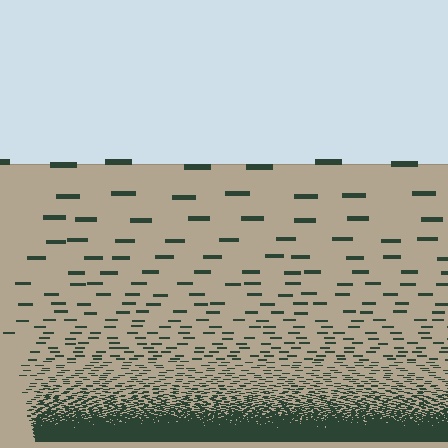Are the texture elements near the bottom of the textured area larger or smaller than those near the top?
Smaller. The gradient is inverted — elements near the bottom are smaller and denser.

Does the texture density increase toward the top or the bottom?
Density increases toward the bottom.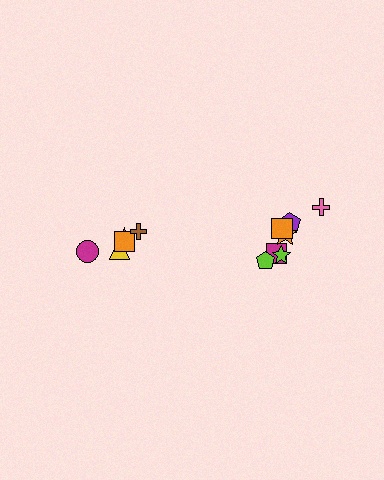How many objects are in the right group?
There are 7 objects.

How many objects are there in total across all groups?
There are 12 objects.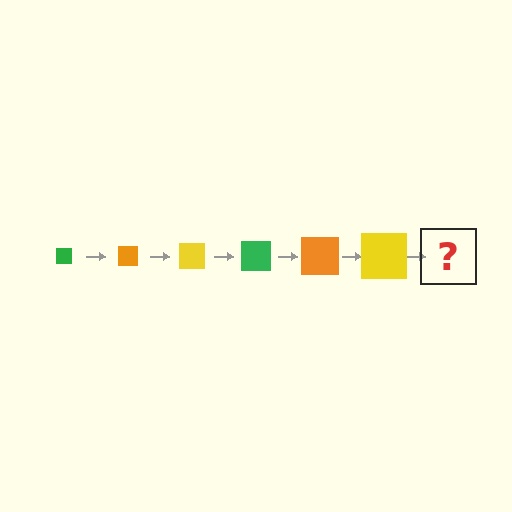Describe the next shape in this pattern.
It should be a green square, larger than the previous one.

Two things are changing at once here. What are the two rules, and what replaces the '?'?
The two rules are that the square grows larger each step and the color cycles through green, orange, and yellow. The '?' should be a green square, larger than the previous one.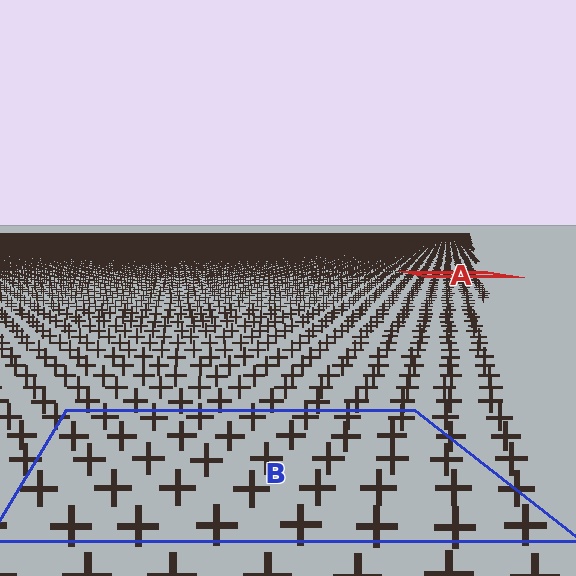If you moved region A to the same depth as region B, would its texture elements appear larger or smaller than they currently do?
They would appear larger. At a closer depth, the same texture elements are projected at a bigger on-screen size.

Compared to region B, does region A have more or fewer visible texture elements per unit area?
Region A has more texture elements per unit area — they are packed more densely because it is farther away.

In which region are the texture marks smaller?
The texture marks are smaller in region A, because it is farther away.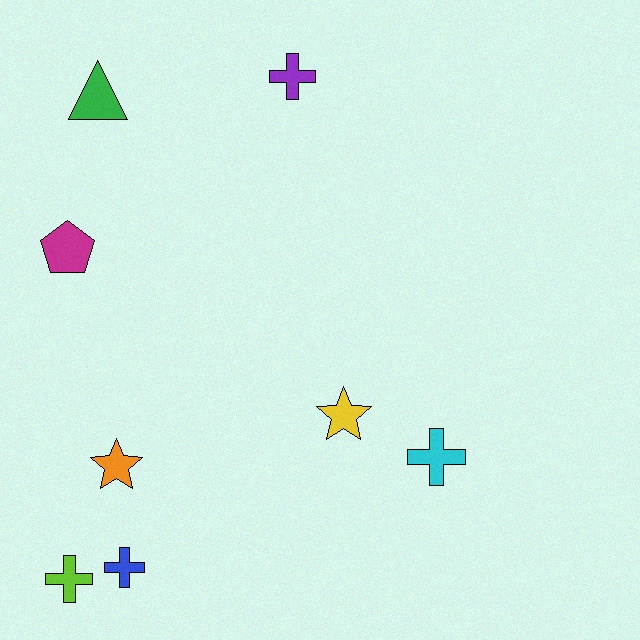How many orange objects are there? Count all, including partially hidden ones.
There is 1 orange object.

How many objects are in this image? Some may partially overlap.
There are 8 objects.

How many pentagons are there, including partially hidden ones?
There is 1 pentagon.